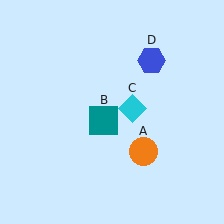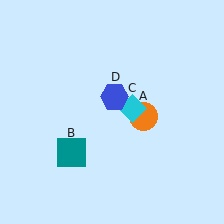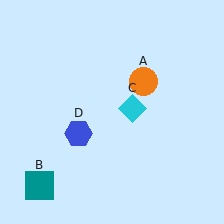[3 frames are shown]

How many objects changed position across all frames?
3 objects changed position: orange circle (object A), teal square (object B), blue hexagon (object D).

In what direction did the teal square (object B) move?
The teal square (object B) moved down and to the left.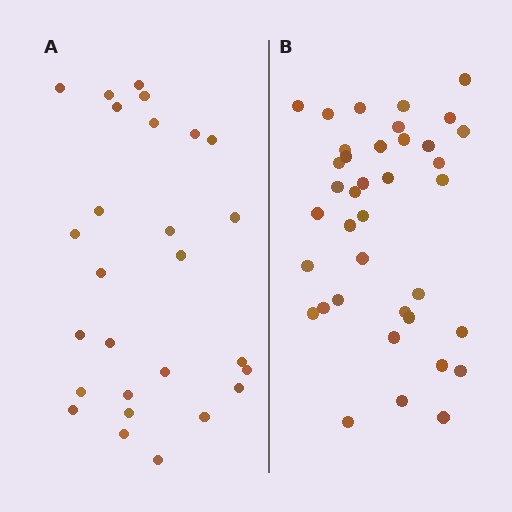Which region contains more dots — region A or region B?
Region B (the right region) has more dots.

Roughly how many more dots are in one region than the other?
Region B has roughly 12 or so more dots than region A.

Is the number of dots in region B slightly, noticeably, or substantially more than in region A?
Region B has noticeably more, but not dramatically so. The ratio is roughly 1.4 to 1.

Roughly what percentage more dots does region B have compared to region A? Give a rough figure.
About 40% more.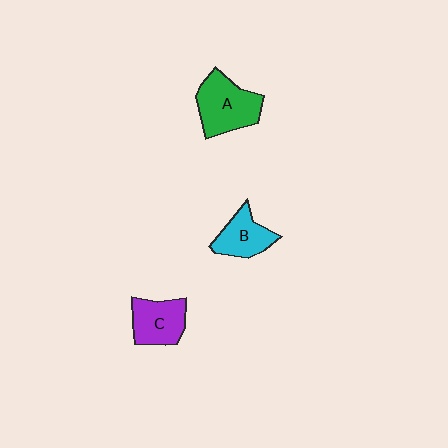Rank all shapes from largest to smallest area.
From largest to smallest: A (green), C (purple), B (cyan).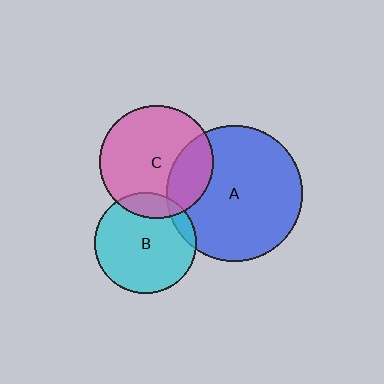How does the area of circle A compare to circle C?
Approximately 1.4 times.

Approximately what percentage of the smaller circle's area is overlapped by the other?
Approximately 15%.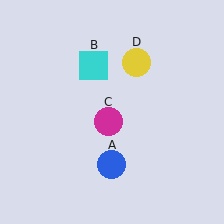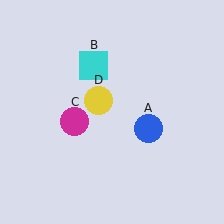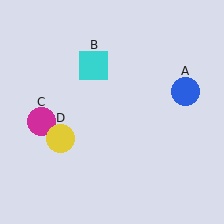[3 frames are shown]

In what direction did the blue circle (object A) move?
The blue circle (object A) moved up and to the right.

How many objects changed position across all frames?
3 objects changed position: blue circle (object A), magenta circle (object C), yellow circle (object D).